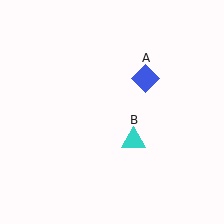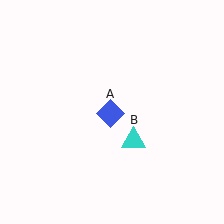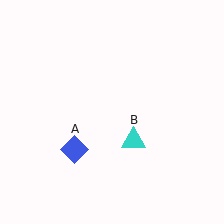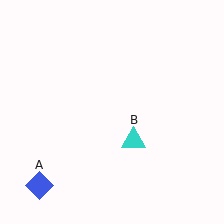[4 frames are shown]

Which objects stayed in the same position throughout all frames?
Cyan triangle (object B) remained stationary.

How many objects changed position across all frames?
1 object changed position: blue diamond (object A).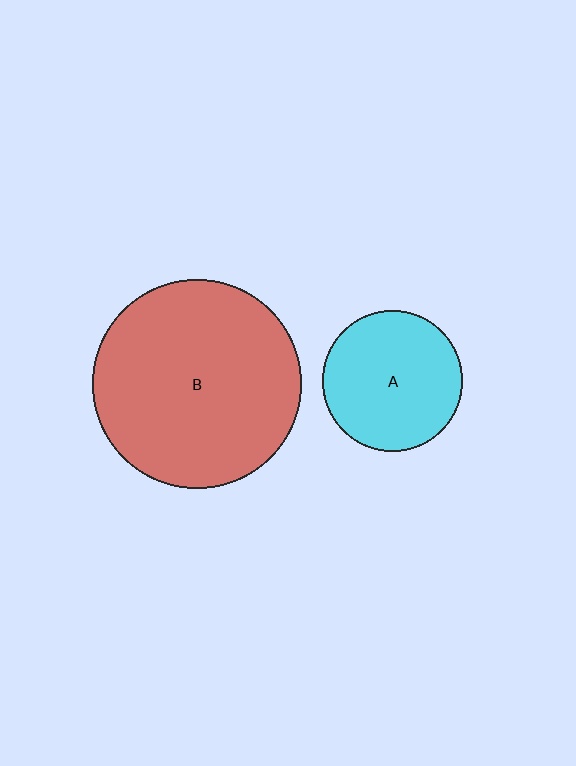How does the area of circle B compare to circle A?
Approximately 2.2 times.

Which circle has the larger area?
Circle B (red).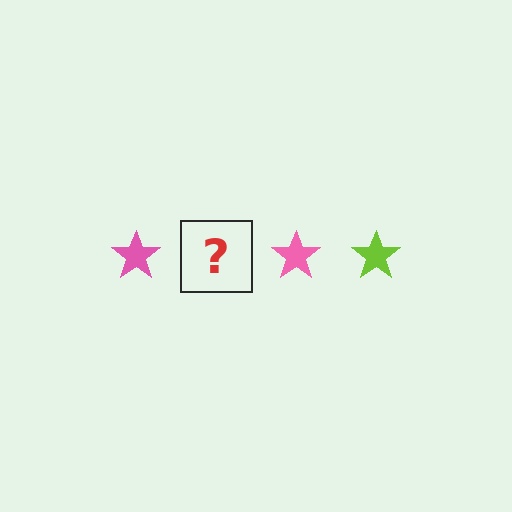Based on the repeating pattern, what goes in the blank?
The blank should be a lime star.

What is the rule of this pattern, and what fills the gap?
The rule is that the pattern cycles through pink, lime stars. The gap should be filled with a lime star.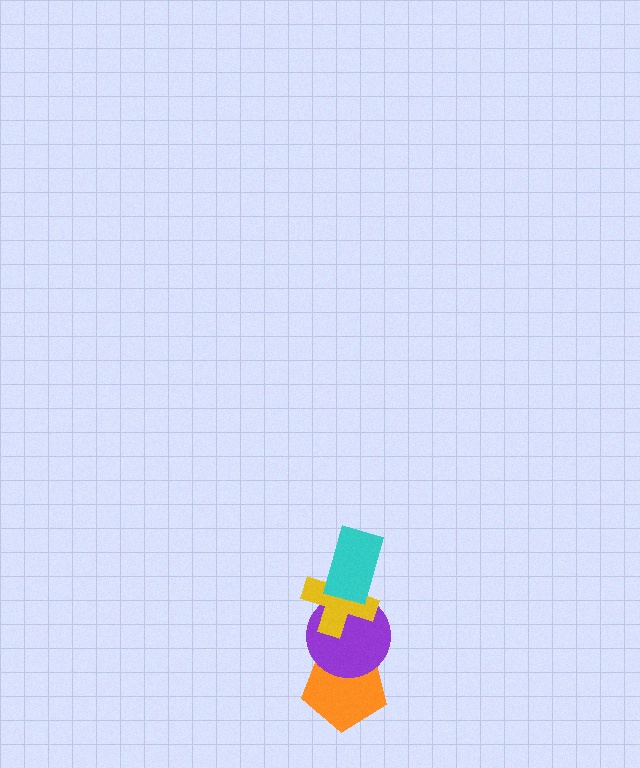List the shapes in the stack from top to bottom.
From top to bottom: the cyan rectangle, the yellow cross, the purple circle, the orange pentagon.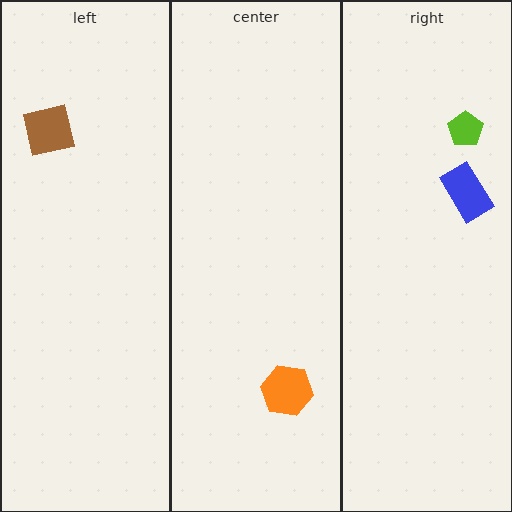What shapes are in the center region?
The orange hexagon.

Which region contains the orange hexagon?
The center region.